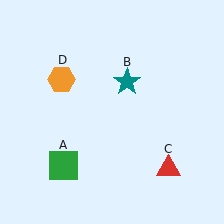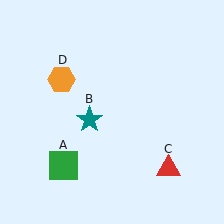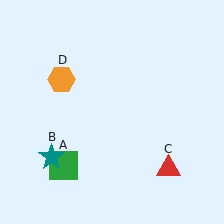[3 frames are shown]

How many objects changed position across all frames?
1 object changed position: teal star (object B).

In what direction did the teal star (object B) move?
The teal star (object B) moved down and to the left.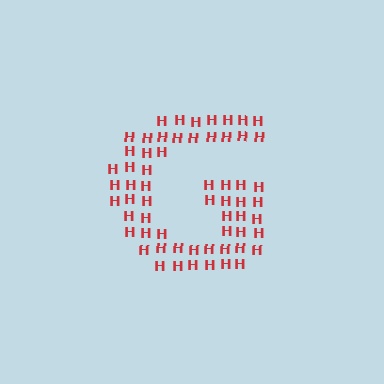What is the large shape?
The large shape is the letter G.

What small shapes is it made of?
It is made of small letter H's.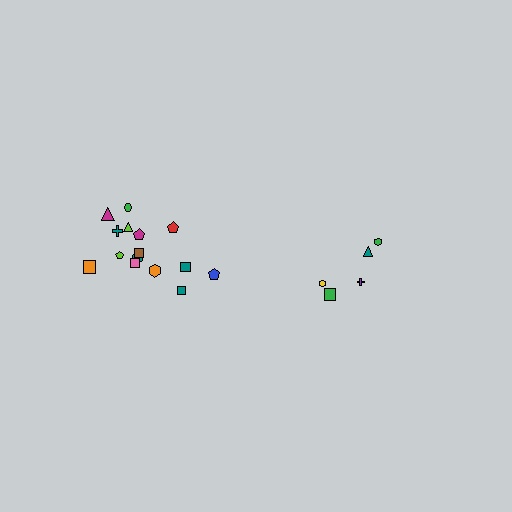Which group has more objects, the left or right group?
The left group.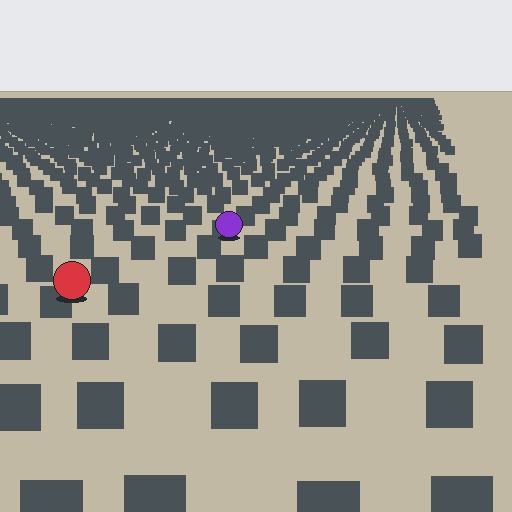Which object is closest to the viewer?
The red circle is closest. The texture marks near it are larger and more spread out.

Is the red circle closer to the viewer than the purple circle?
Yes. The red circle is closer — you can tell from the texture gradient: the ground texture is coarser near it.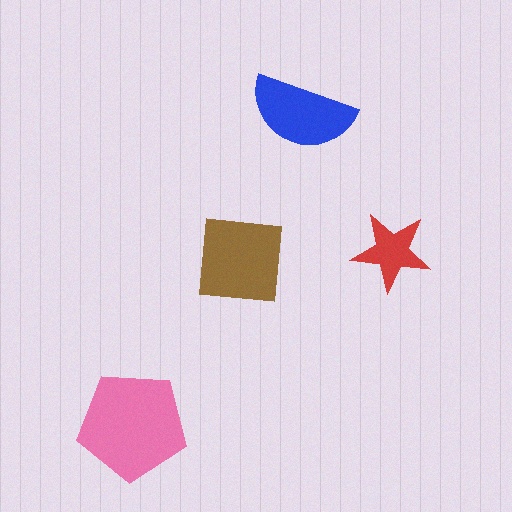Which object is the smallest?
The red star.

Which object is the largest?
The pink pentagon.